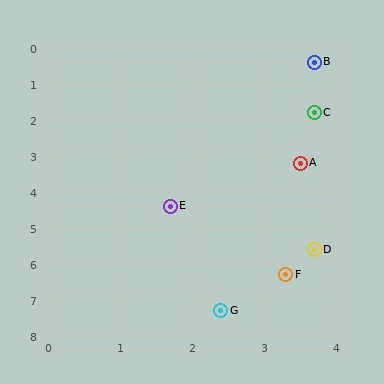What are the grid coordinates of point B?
Point B is at approximately (3.7, 0.4).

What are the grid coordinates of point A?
Point A is at approximately (3.5, 3.2).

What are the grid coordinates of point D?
Point D is at approximately (3.7, 5.6).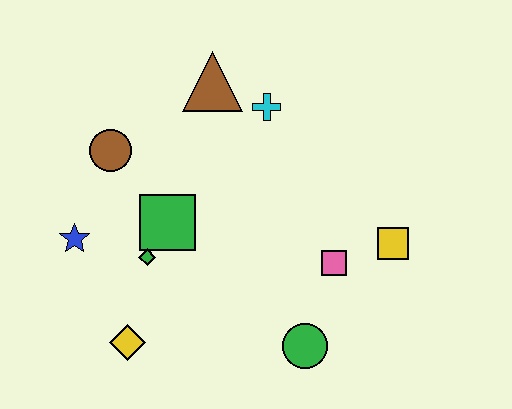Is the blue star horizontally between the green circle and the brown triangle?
No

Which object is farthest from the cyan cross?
The yellow diamond is farthest from the cyan cross.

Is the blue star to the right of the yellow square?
No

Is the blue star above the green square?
No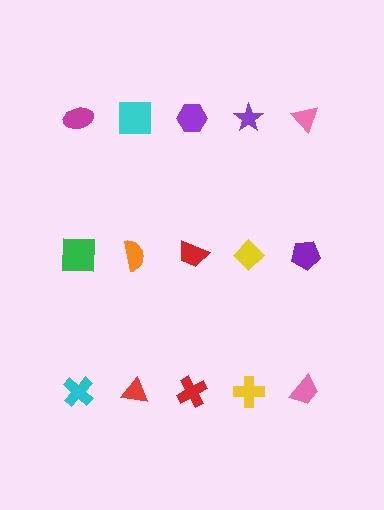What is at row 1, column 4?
A purple star.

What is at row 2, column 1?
A green square.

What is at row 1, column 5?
A pink triangle.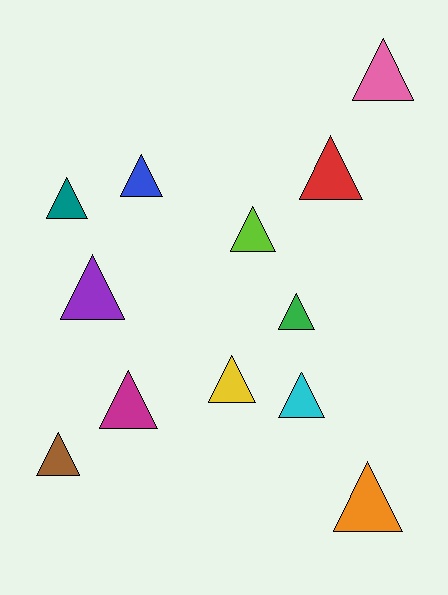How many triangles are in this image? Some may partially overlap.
There are 12 triangles.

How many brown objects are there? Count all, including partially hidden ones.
There is 1 brown object.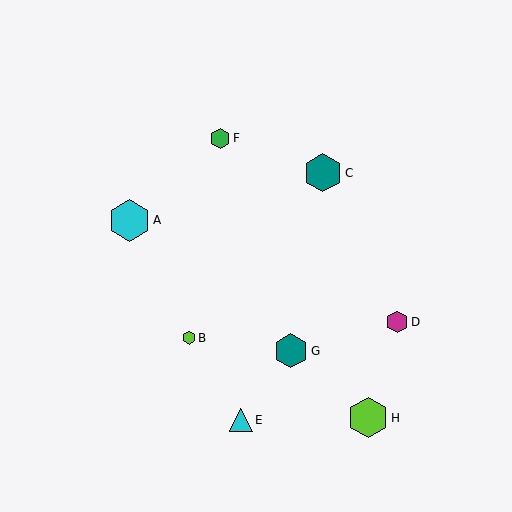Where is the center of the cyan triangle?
The center of the cyan triangle is at (241, 420).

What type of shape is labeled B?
Shape B is a lime hexagon.